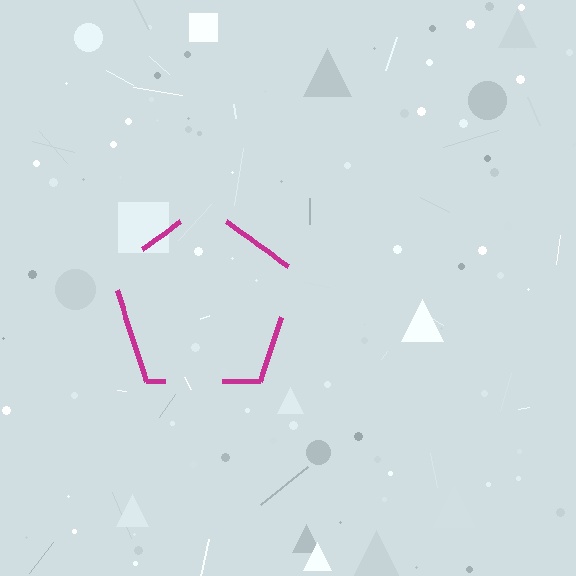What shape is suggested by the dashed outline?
The dashed outline suggests a pentagon.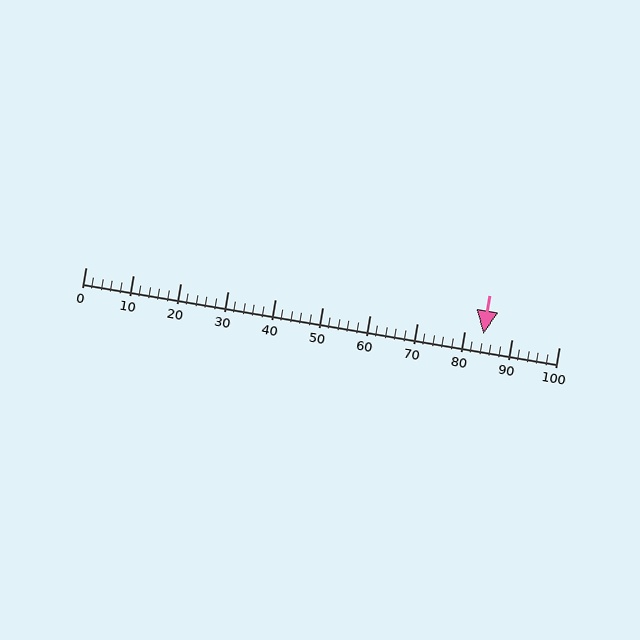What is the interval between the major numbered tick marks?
The major tick marks are spaced 10 units apart.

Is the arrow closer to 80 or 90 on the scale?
The arrow is closer to 80.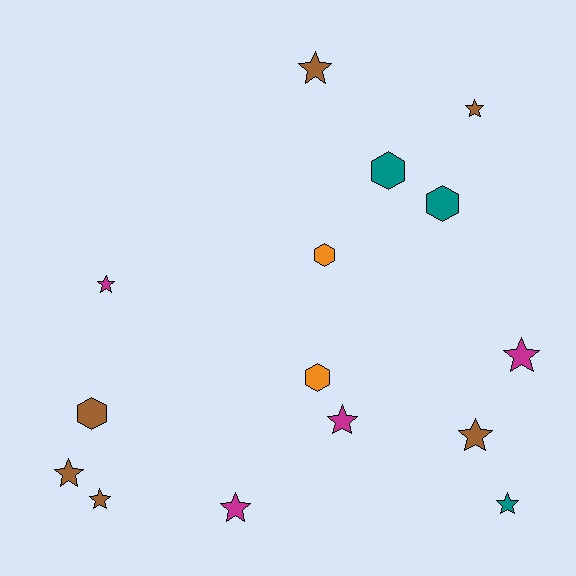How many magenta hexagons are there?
There are no magenta hexagons.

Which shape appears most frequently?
Star, with 10 objects.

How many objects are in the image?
There are 15 objects.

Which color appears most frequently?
Brown, with 6 objects.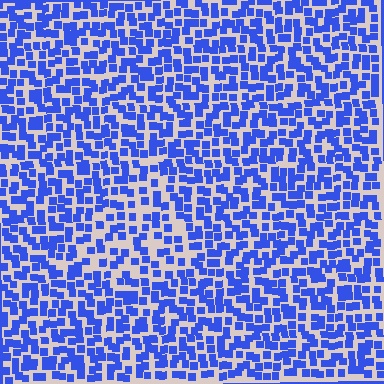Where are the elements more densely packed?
The elements are more densely packed outside the triangle boundary.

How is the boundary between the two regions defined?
The boundary is defined by a change in element density (approximately 1.6x ratio). All elements are the same color, size, and shape.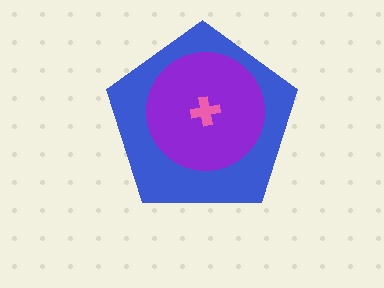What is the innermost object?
The pink cross.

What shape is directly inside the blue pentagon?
The purple circle.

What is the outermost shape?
The blue pentagon.